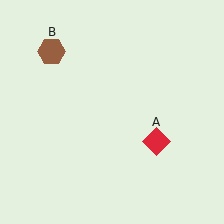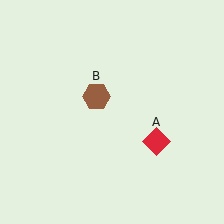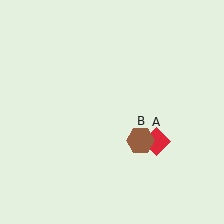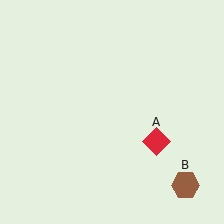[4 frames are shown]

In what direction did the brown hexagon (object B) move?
The brown hexagon (object B) moved down and to the right.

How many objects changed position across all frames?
1 object changed position: brown hexagon (object B).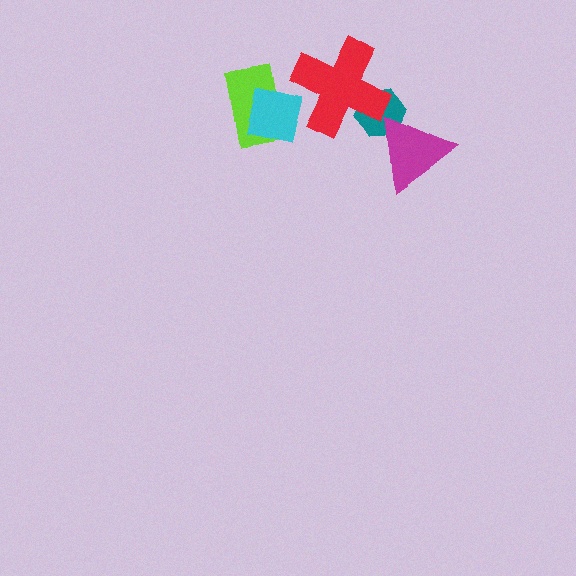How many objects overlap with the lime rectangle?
1 object overlaps with the lime rectangle.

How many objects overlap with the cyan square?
2 objects overlap with the cyan square.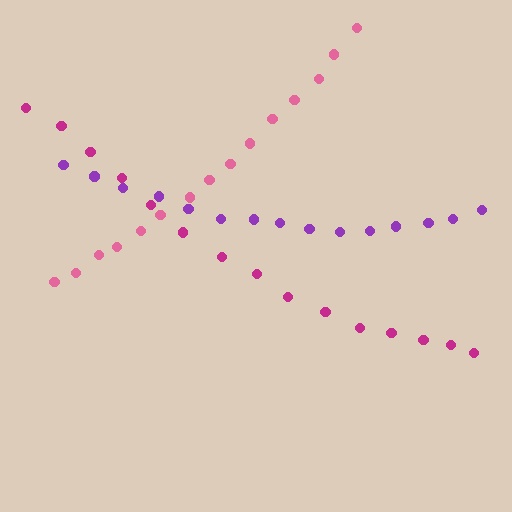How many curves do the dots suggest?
There are 3 distinct paths.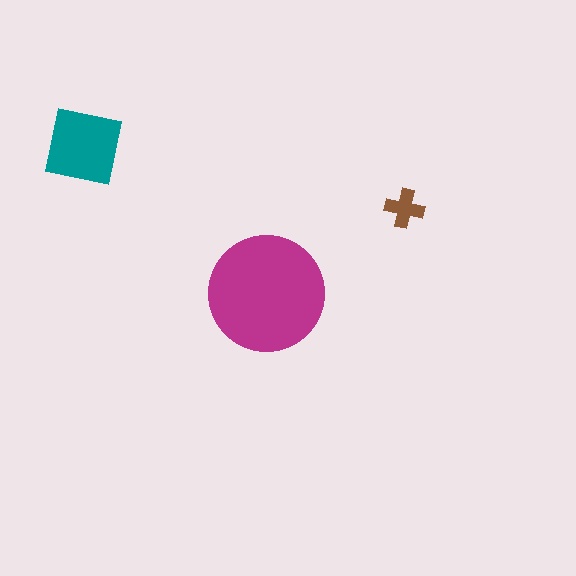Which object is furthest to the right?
The brown cross is rightmost.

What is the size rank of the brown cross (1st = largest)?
3rd.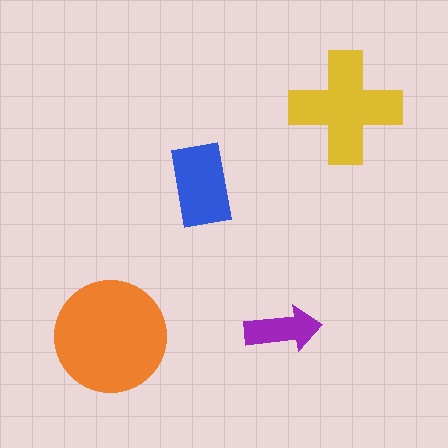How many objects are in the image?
There are 4 objects in the image.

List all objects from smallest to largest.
The purple arrow, the blue rectangle, the yellow cross, the orange circle.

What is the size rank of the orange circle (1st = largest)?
1st.